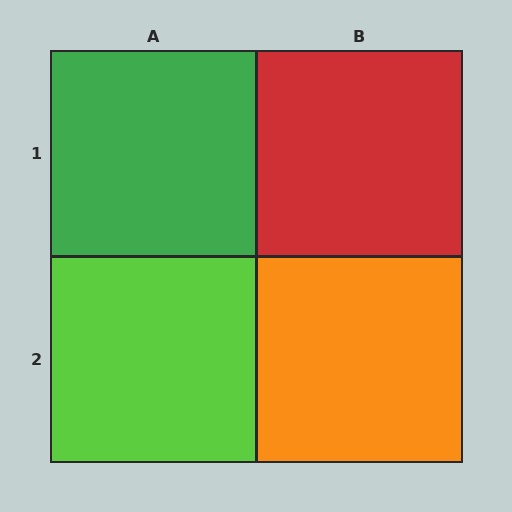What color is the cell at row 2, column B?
Orange.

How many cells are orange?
1 cell is orange.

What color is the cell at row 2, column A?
Lime.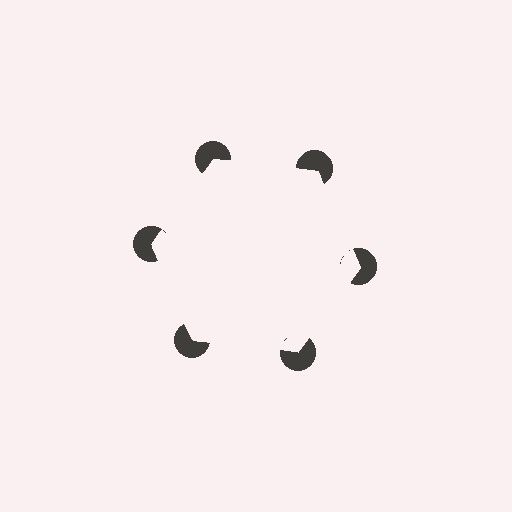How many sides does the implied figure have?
6 sides.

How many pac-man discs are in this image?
There are 6 — one at each vertex of the illusory hexagon.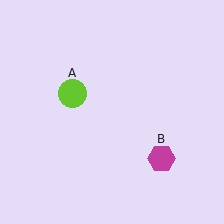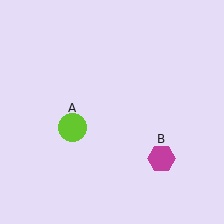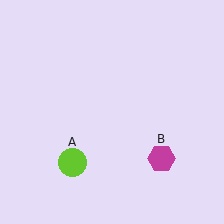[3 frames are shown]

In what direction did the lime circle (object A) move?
The lime circle (object A) moved down.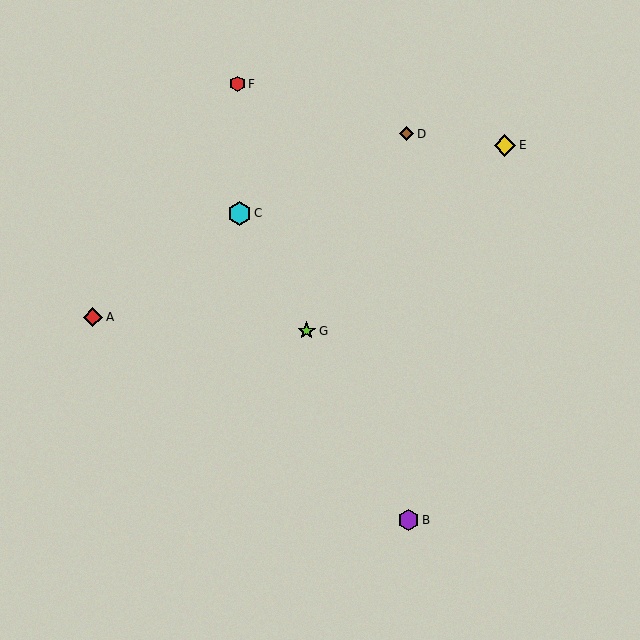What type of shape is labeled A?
Shape A is a red diamond.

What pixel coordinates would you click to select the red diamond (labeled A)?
Click at (93, 317) to select the red diamond A.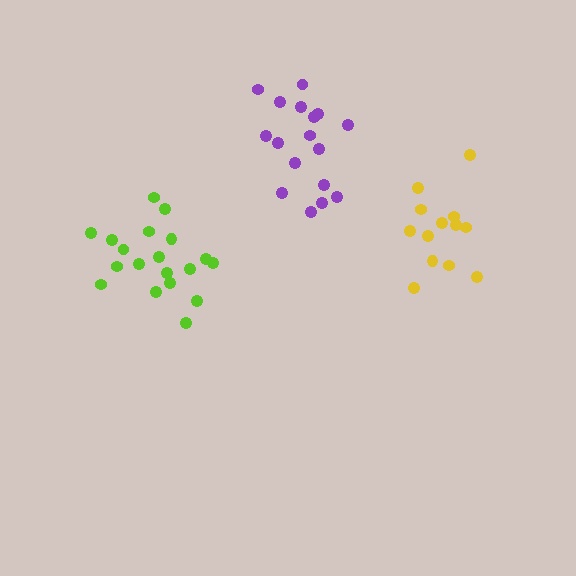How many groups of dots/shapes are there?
There are 3 groups.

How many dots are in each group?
Group 1: 19 dots, Group 2: 13 dots, Group 3: 17 dots (49 total).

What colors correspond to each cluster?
The clusters are colored: lime, yellow, purple.